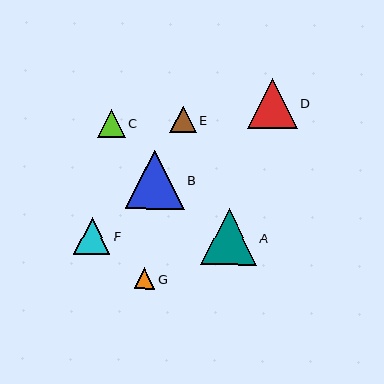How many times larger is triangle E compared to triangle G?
Triangle E is approximately 1.3 times the size of triangle G.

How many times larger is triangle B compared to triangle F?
Triangle B is approximately 1.6 times the size of triangle F.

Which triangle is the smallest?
Triangle G is the smallest with a size of approximately 20 pixels.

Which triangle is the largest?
Triangle B is the largest with a size of approximately 59 pixels.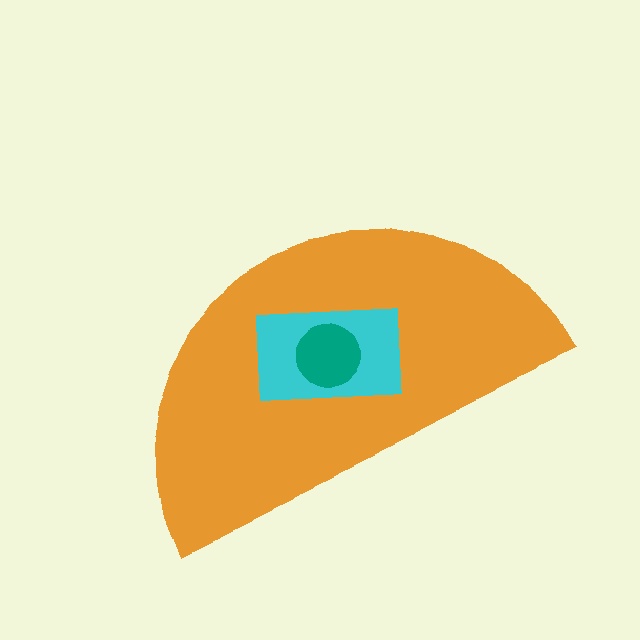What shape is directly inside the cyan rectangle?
The teal circle.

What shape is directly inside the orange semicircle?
The cyan rectangle.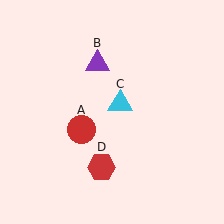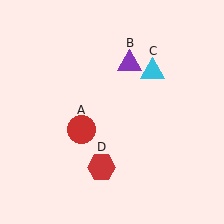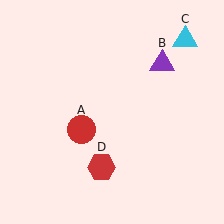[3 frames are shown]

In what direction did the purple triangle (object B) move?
The purple triangle (object B) moved right.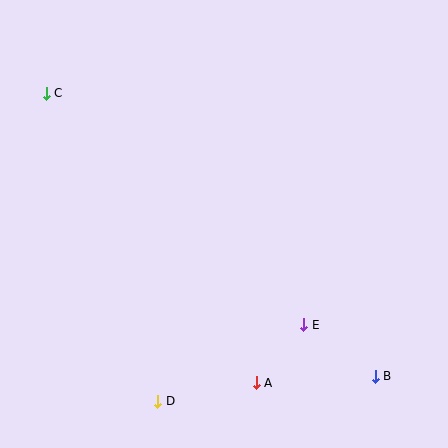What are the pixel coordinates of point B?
Point B is at (375, 376).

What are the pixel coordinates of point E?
Point E is at (304, 325).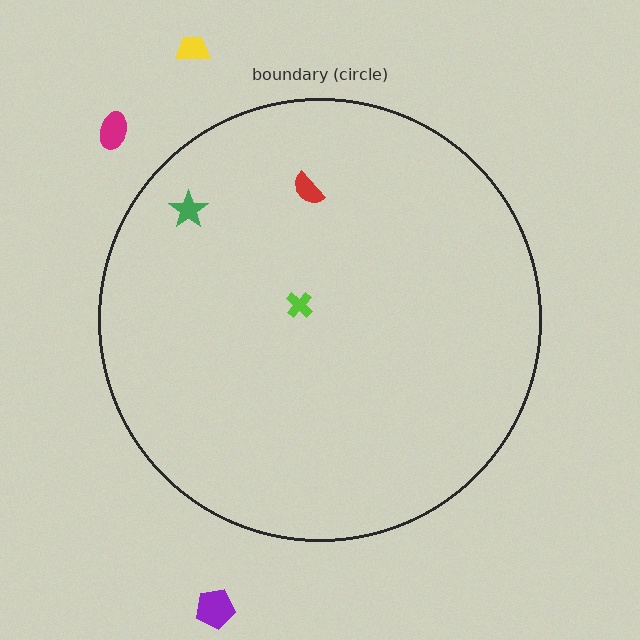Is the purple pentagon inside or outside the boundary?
Outside.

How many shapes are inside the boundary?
3 inside, 3 outside.